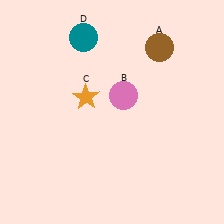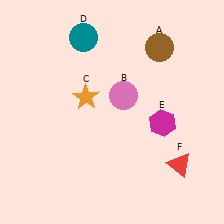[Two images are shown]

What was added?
A magenta hexagon (E), a red triangle (F) were added in Image 2.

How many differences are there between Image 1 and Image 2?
There are 2 differences between the two images.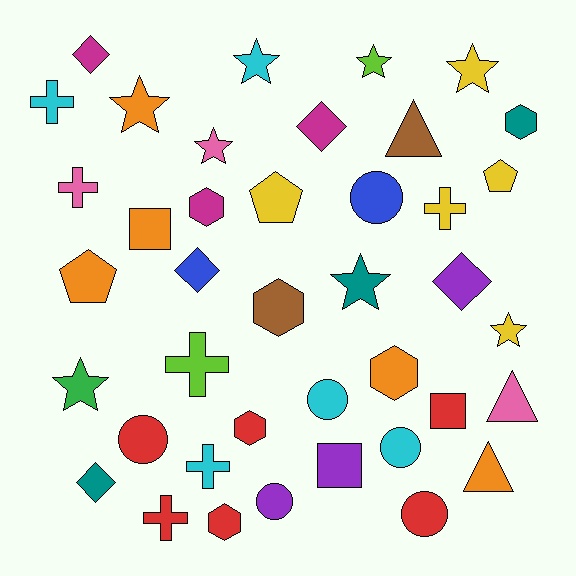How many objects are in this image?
There are 40 objects.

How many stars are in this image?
There are 8 stars.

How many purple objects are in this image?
There are 3 purple objects.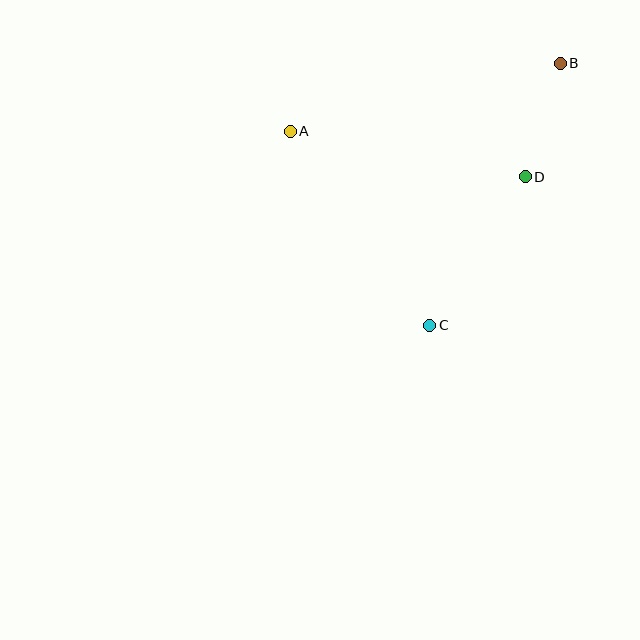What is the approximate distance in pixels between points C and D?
The distance between C and D is approximately 176 pixels.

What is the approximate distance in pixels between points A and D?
The distance between A and D is approximately 239 pixels.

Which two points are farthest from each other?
Points B and C are farthest from each other.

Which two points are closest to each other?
Points B and D are closest to each other.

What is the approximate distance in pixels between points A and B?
The distance between A and B is approximately 278 pixels.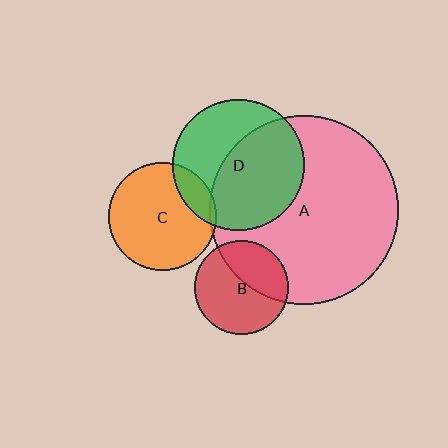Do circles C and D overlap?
Yes.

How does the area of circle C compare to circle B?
Approximately 1.3 times.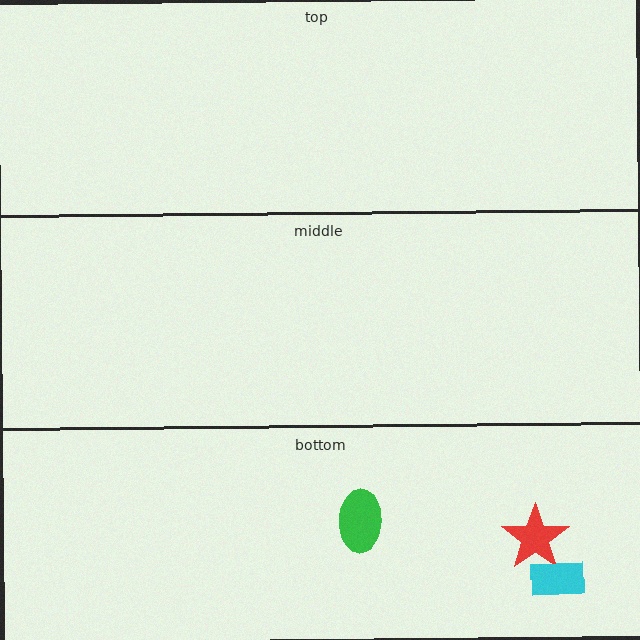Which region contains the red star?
The bottom region.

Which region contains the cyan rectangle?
The bottom region.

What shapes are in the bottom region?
The red star, the green ellipse, the cyan rectangle.